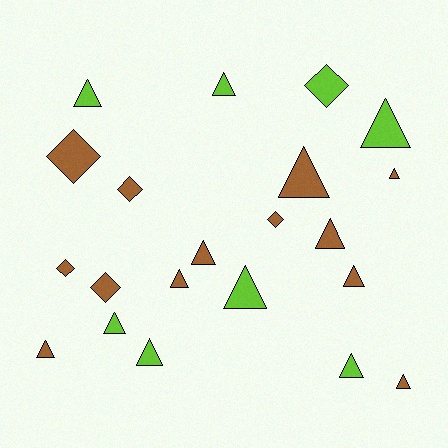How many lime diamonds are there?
There is 1 lime diamond.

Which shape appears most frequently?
Triangle, with 15 objects.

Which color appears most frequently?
Brown, with 13 objects.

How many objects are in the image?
There are 21 objects.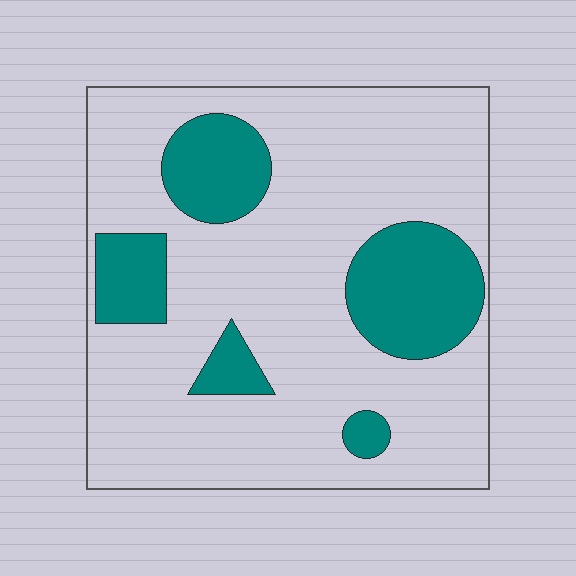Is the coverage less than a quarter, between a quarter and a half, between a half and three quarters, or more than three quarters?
Less than a quarter.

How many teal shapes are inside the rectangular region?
5.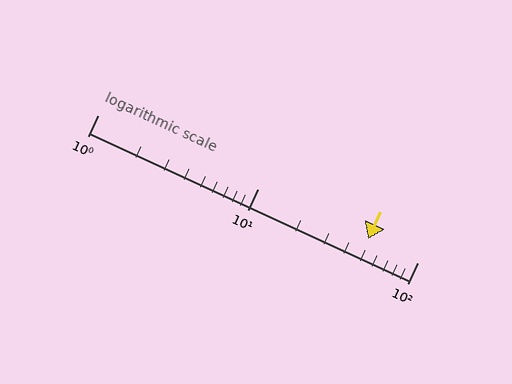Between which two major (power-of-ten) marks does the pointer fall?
The pointer is between 10 and 100.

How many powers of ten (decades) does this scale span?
The scale spans 2 decades, from 1 to 100.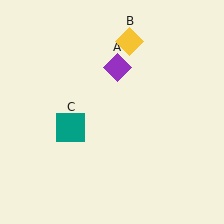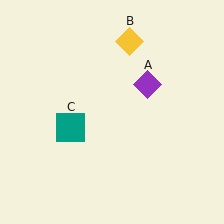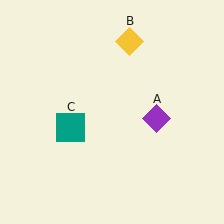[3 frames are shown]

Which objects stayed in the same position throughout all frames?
Yellow diamond (object B) and teal square (object C) remained stationary.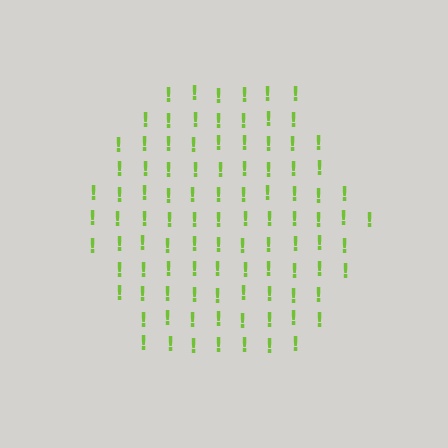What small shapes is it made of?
It is made of small exclamation marks.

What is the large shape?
The large shape is a hexagon.